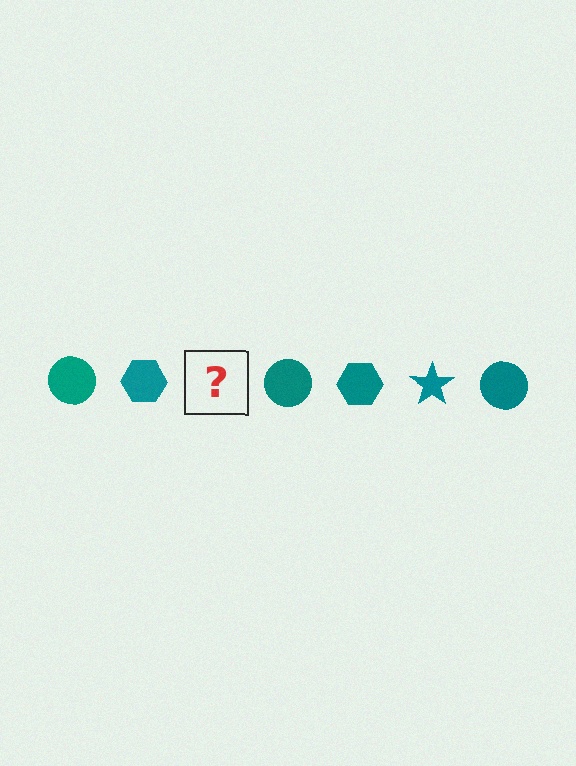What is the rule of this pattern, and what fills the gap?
The rule is that the pattern cycles through circle, hexagon, star shapes in teal. The gap should be filled with a teal star.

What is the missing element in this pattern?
The missing element is a teal star.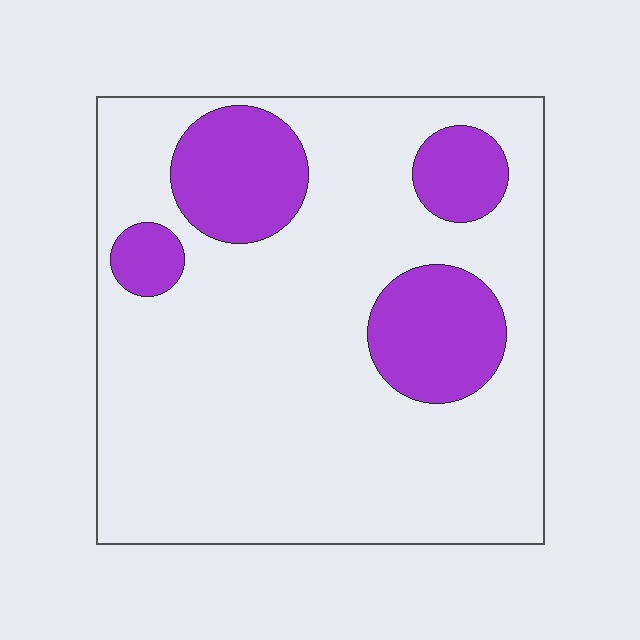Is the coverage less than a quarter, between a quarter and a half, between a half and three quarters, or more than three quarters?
Less than a quarter.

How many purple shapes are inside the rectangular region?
4.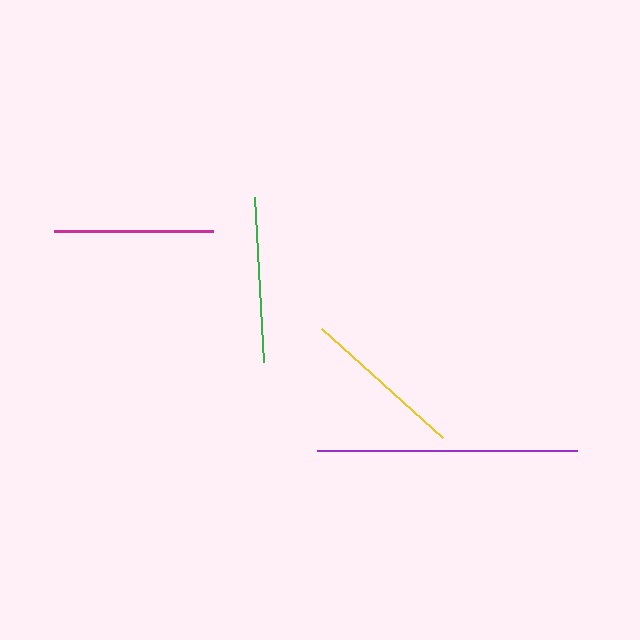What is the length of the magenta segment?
The magenta segment is approximately 159 pixels long.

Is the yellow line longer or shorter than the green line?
The green line is longer than the yellow line.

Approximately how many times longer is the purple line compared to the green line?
The purple line is approximately 1.6 times the length of the green line.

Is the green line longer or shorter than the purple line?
The purple line is longer than the green line.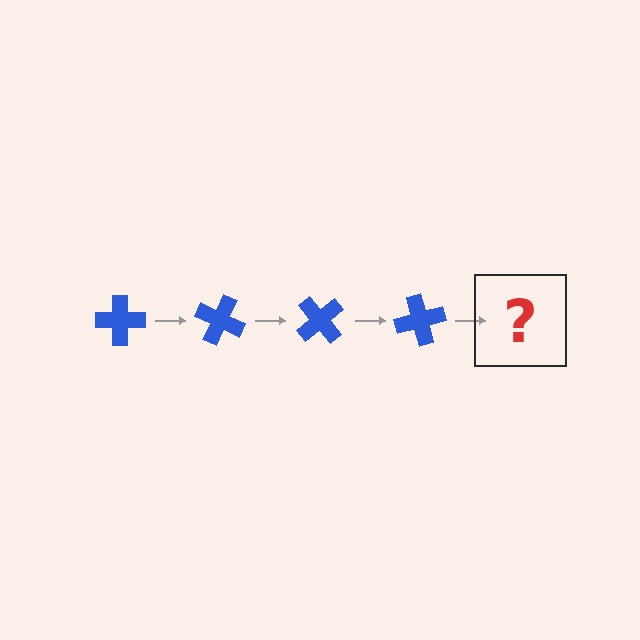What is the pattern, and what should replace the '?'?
The pattern is that the cross rotates 25 degrees each step. The '?' should be a blue cross rotated 100 degrees.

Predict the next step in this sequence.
The next step is a blue cross rotated 100 degrees.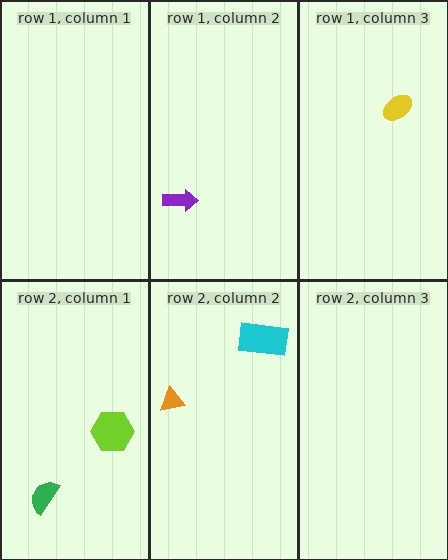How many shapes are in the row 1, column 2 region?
1.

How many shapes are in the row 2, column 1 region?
2.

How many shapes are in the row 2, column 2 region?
2.